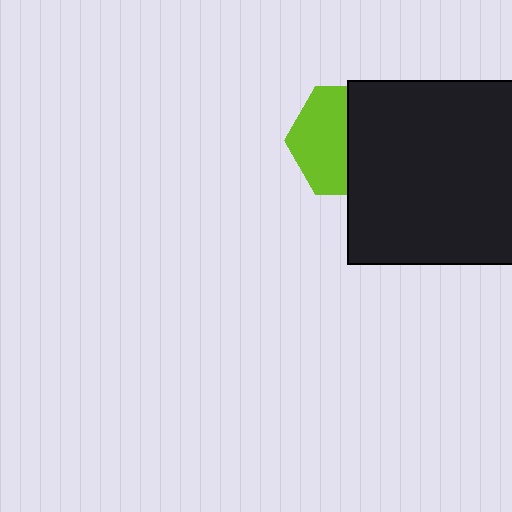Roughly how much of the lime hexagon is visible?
About half of it is visible (roughly 51%).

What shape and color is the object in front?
The object in front is a black square.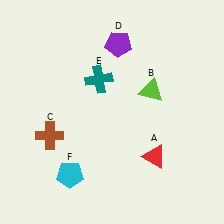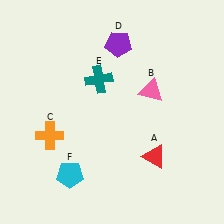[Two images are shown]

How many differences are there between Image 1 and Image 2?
There are 2 differences between the two images.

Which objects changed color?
B changed from lime to pink. C changed from brown to orange.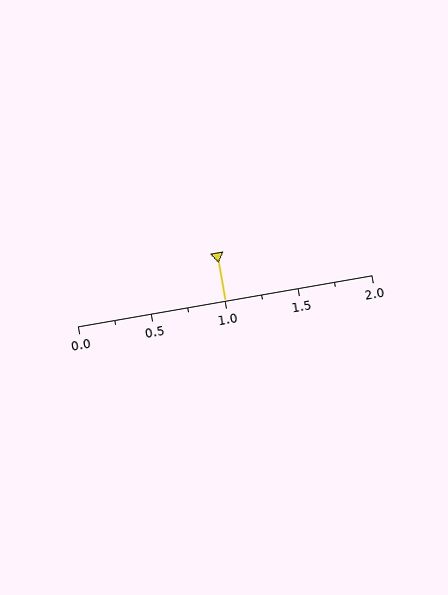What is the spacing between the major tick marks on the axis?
The major ticks are spaced 0.5 apart.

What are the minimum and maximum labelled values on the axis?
The axis runs from 0.0 to 2.0.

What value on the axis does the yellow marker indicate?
The marker indicates approximately 1.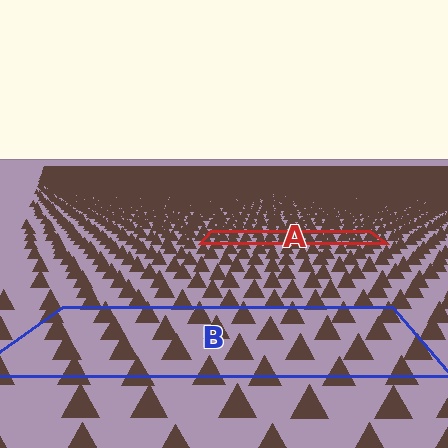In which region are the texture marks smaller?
The texture marks are smaller in region A, because it is farther away.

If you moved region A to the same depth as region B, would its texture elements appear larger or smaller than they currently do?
They would appear larger. At a closer depth, the same texture elements are projected at a bigger on-screen size.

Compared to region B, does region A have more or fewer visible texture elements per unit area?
Region A has more texture elements per unit area — they are packed more densely because it is farther away.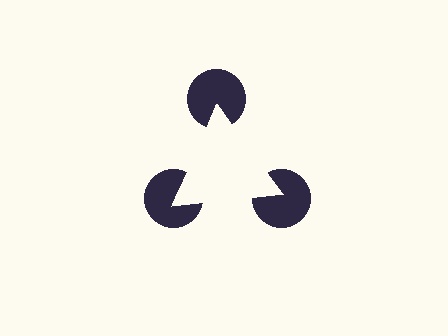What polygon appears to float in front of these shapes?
An illusory triangle — its edges are inferred from the aligned wedge cuts in the pac-man discs, not physically drawn.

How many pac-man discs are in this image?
There are 3 — one at each vertex of the illusory triangle.